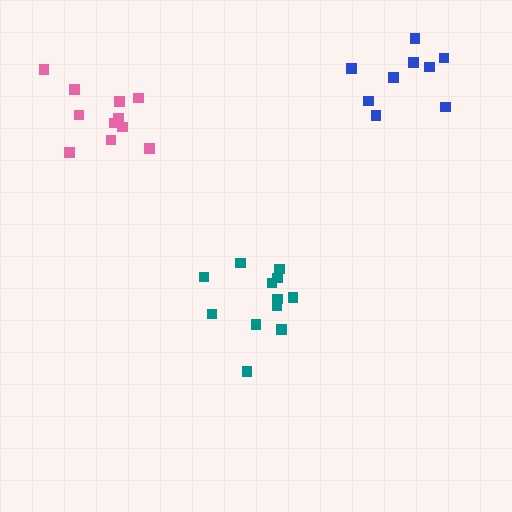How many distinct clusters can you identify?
There are 3 distinct clusters.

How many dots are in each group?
Group 1: 11 dots, Group 2: 9 dots, Group 3: 12 dots (32 total).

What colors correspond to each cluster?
The clusters are colored: pink, blue, teal.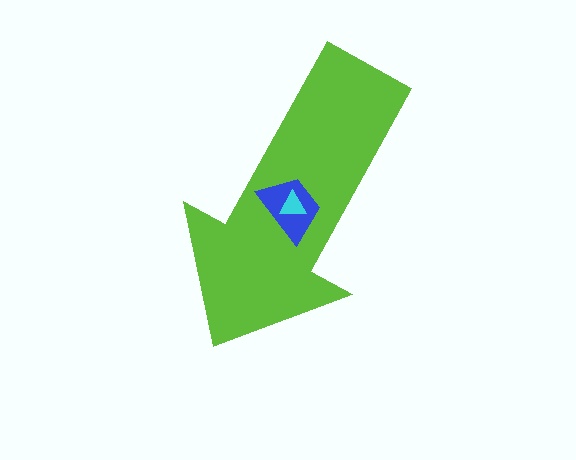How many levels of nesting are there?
3.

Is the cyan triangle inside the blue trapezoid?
Yes.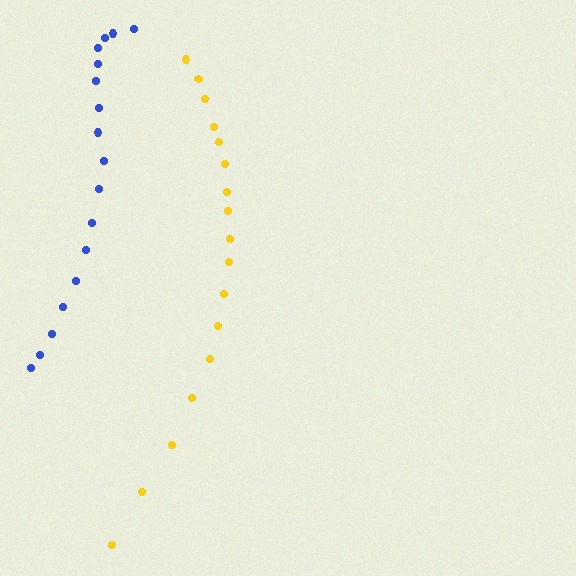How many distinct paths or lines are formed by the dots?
There are 2 distinct paths.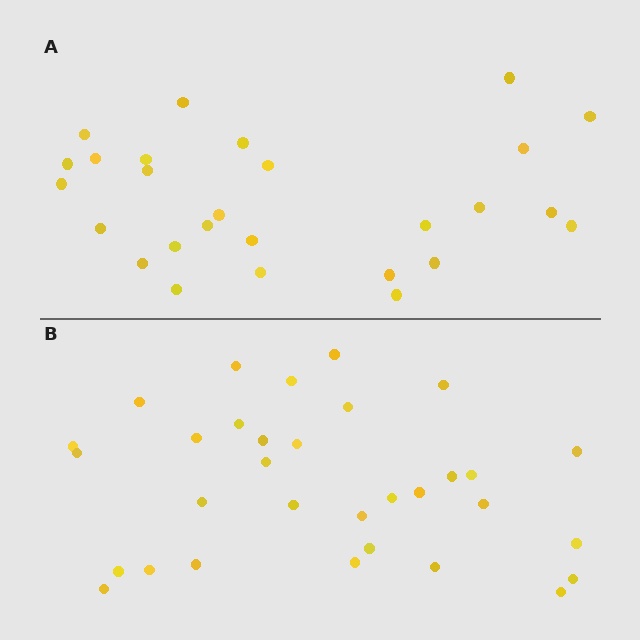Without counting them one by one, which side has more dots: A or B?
Region B (the bottom region) has more dots.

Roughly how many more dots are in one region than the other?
Region B has about 5 more dots than region A.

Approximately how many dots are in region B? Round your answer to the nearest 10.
About 30 dots. (The exact count is 32, which rounds to 30.)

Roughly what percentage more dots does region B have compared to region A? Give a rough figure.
About 20% more.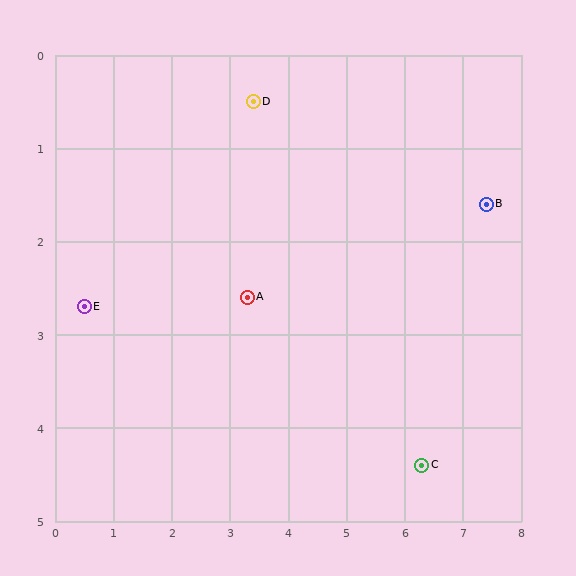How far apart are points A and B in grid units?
Points A and B are about 4.2 grid units apart.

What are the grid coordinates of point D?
Point D is at approximately (3.4, 0.5).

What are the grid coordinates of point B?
Point B is at approximately (7.4, 1.6).